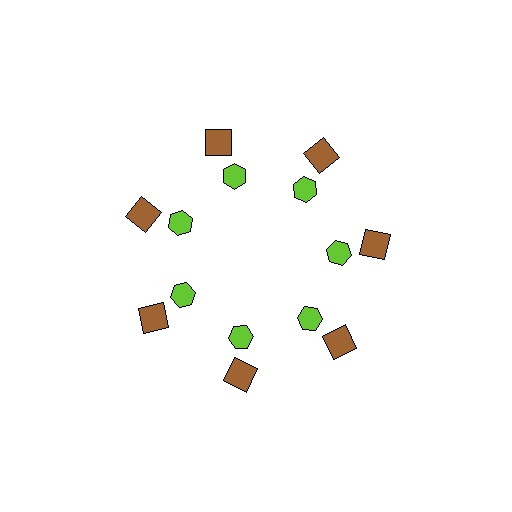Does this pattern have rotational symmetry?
Yes, this pattern has 7-fold rotational symmetry. It looks the same after rotating 51 degrees around the center.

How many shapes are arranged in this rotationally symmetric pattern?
There are 14 shapes, arranged in 7 groups of 2.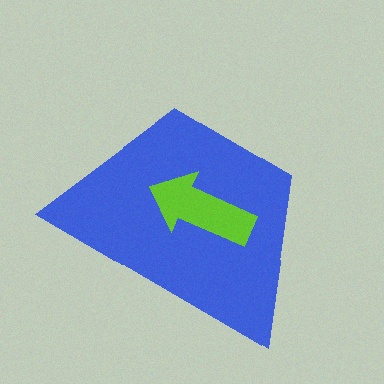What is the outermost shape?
The blue trapezoid.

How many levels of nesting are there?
2.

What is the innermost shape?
The lime arrow.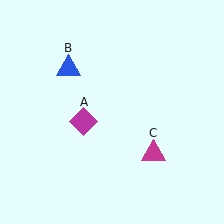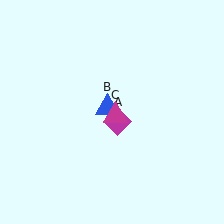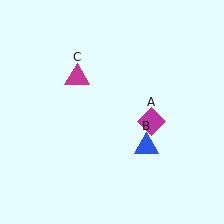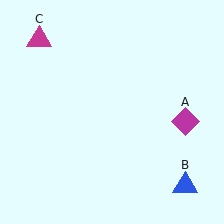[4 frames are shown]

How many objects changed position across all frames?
3 objects changed position: magenta diamond (object A), blue triangle (object B), magenta triangle (object C).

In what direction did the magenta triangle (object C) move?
The magenta triangle (object C) moved up and to the left.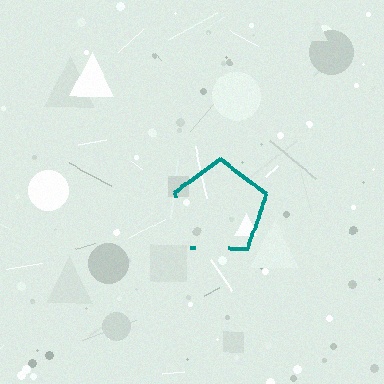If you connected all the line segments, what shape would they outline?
They would outline a pentagon.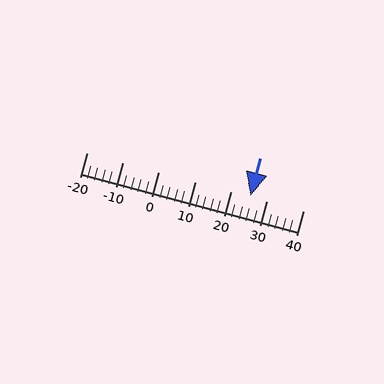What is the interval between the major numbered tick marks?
The major tick marks are spaced 10 units apart.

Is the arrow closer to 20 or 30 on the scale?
The arrow is closer to 30.